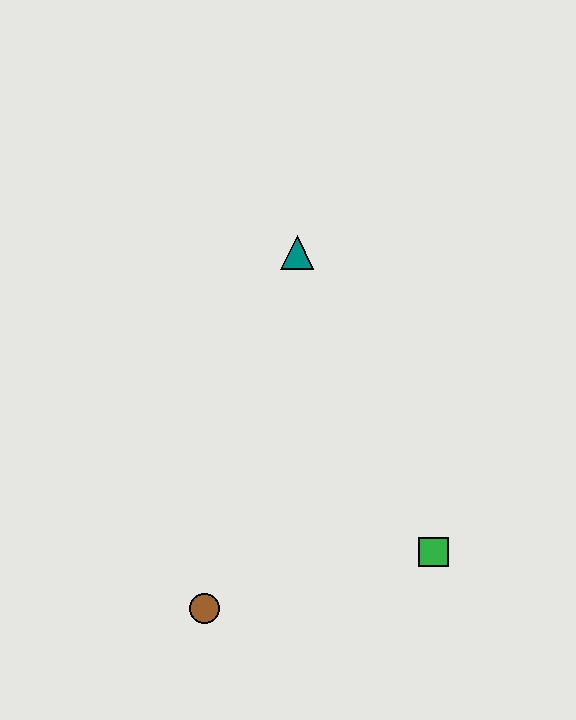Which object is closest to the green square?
The brown circle is closest to the green square.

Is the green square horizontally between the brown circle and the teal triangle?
No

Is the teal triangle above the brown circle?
Yes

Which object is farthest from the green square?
The teal triangle is farthest from the green square.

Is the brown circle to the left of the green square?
Yes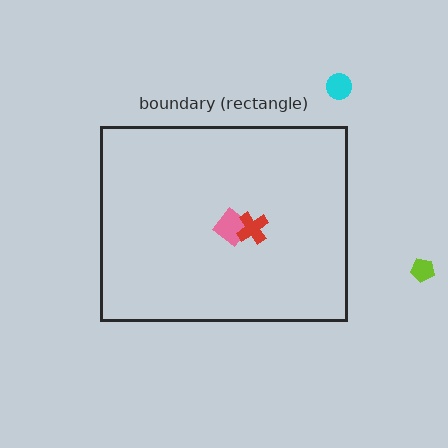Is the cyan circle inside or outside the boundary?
Outside.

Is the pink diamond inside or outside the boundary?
Inside.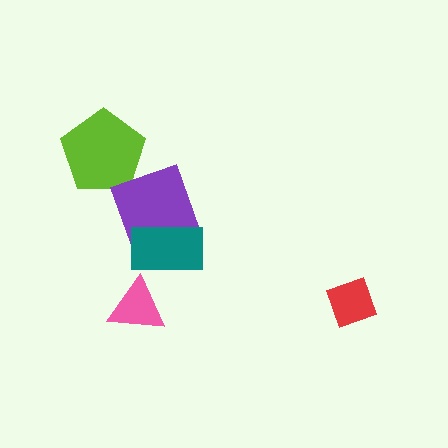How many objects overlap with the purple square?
1 object overlaps with the purple square.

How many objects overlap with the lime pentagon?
0 objects overlap with the lime pentagon.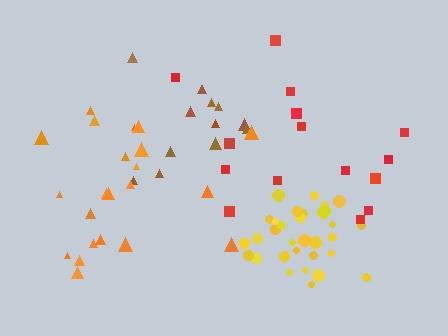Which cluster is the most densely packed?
Yellow.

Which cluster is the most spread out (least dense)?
Red.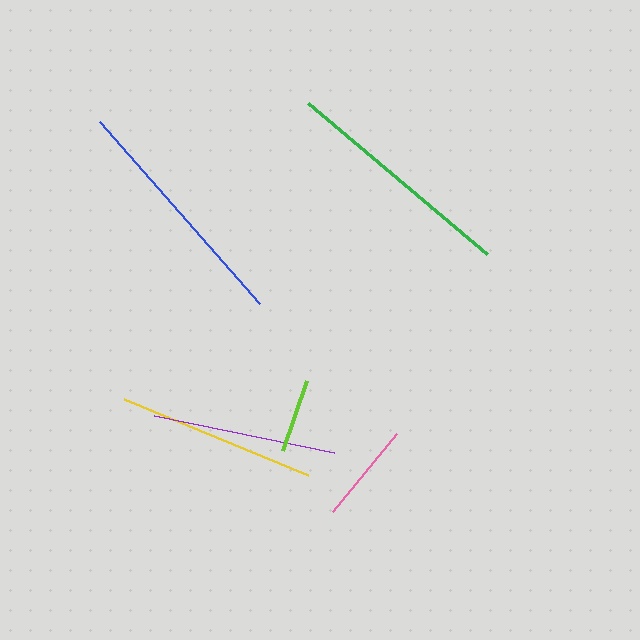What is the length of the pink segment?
The pink segment is approximately 101 pixels long.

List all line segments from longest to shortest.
From longest to shortest: blue, green, yellow, purple, pink, lime.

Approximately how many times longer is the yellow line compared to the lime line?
The yellow line is approximately 2.7 times the length of the lime line.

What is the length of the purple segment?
The purple segment is approximately 184 pixels long.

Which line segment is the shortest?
The lime line is the shortest at approximately 75 pixels.